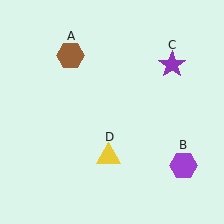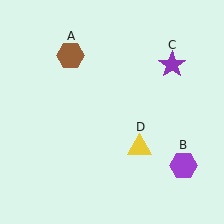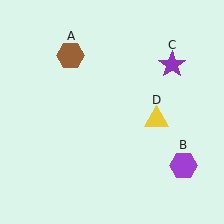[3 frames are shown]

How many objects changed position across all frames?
1 object changed position: yellow triangle (object D).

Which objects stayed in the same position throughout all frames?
Brown hexagon (object A) and purple hexagon (object B) and purple star (object C) remained stationary.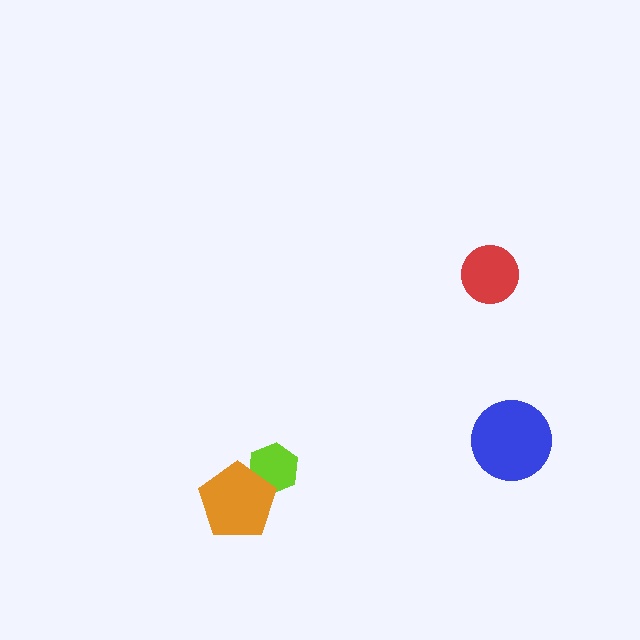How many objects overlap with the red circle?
0 objects overlap with the red circle.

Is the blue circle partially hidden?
No, no other shape covers it.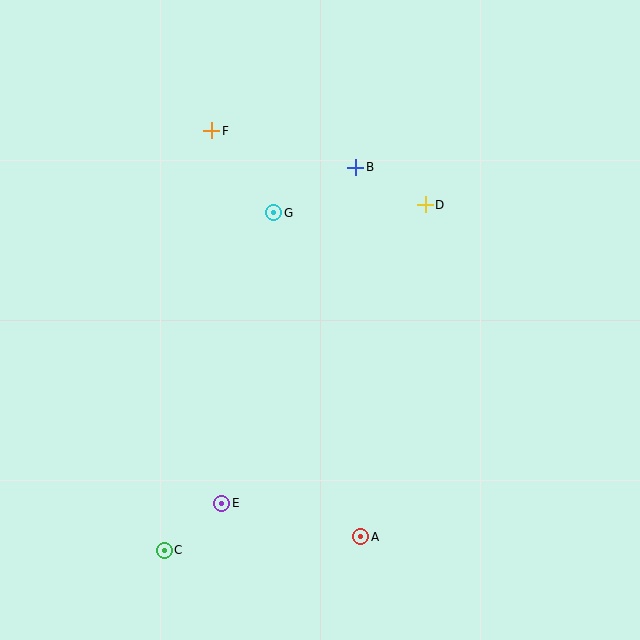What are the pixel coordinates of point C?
Point C is at (164, 550).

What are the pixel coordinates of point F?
Point F is at (212, 131).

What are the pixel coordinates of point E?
Point E is at (222, 503).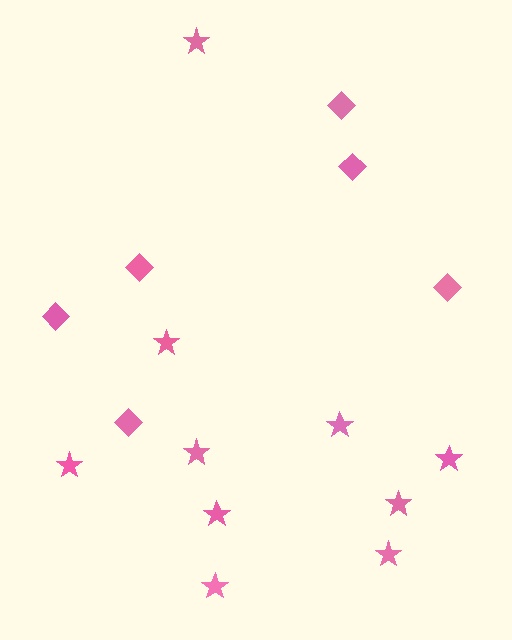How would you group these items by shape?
There are 2 groups: one group of stars (10) and one group of diamonds (6).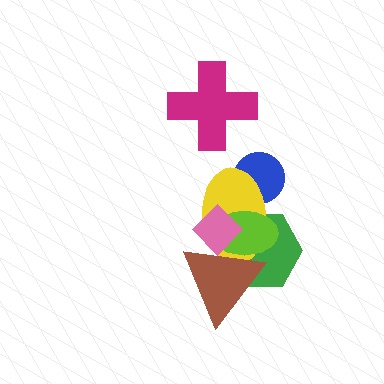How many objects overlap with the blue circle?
1 object overlaps with the blue circle.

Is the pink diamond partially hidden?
Yes, it is partially covered by another shape.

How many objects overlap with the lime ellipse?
4 objects overlap with the lime ellipse.